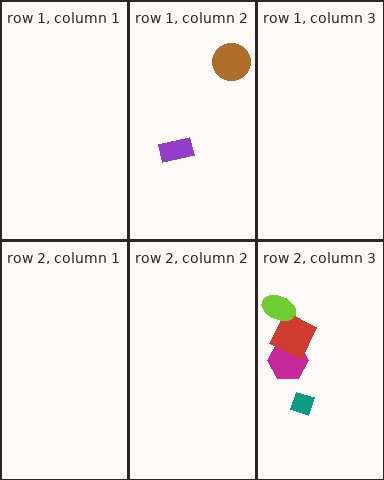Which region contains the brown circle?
The row 1, column 2 region.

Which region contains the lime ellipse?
The row 2, column 3 region.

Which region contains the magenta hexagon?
The row 2, column 3 region.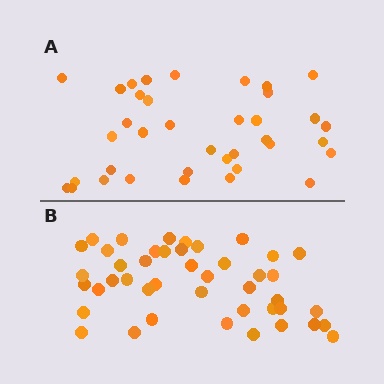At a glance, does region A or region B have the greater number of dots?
Region B (the bottom region) has more dots.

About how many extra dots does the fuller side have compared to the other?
Region B has roughly 8 or so more dots than region A.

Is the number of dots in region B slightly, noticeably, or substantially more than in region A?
Region B has only slightly more — the two regions are fairly close. The ratio is roughly 1.2 to 1.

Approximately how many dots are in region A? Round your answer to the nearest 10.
About 40 dots. (The exact count is 37, which rounds to 40.)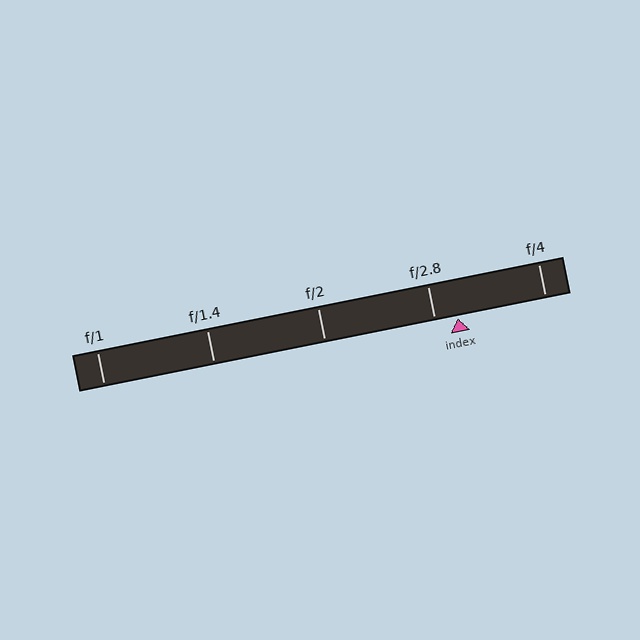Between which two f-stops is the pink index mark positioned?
The index mark is between f/2.8 and f/4.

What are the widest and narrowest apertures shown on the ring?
The widest aperture shown is f/1 and the narrowest is f/4.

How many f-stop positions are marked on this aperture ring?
There are 5 f-stop positions marked.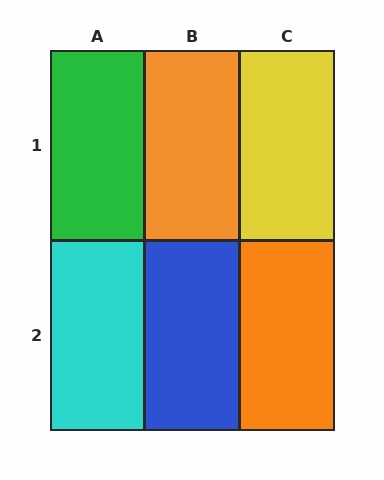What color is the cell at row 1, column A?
Green.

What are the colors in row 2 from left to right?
Cyan, blue, orange.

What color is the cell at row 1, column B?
Orange.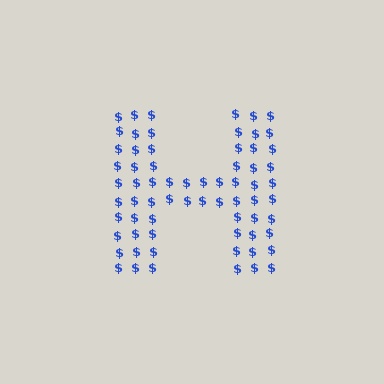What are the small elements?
The small elements are dollar signs.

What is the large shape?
The large shape is the letter H.